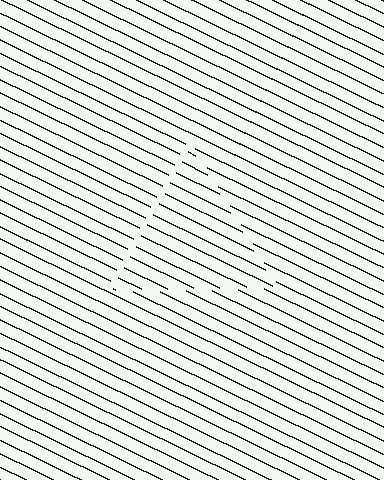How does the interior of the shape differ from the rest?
The interior of the shape contains the same grating, shifted by half a period — the contour is defined by the phase discontinuity where line-ends from the inner and outer gratings abut.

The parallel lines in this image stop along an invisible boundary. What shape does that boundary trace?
An illusory triangle. The interior of the shape contains the same grating, shifted by half a period — the contour is defined by the phase discontinuity where line-ends from the inner and outer gratings abut.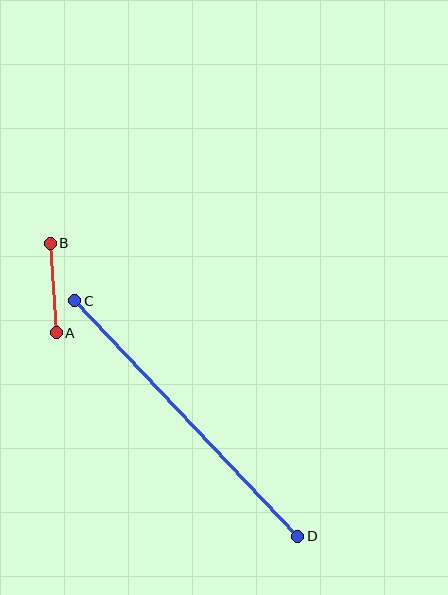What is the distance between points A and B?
The distance is approximately 90 pixels.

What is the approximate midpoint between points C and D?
The midpoint is at approximately (186, 418) pixels.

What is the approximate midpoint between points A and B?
The midpoint is at approximately (53, 288) pixels.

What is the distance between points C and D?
The distance is approximately 324 pixels.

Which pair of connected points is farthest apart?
Points C and D are farthest apart.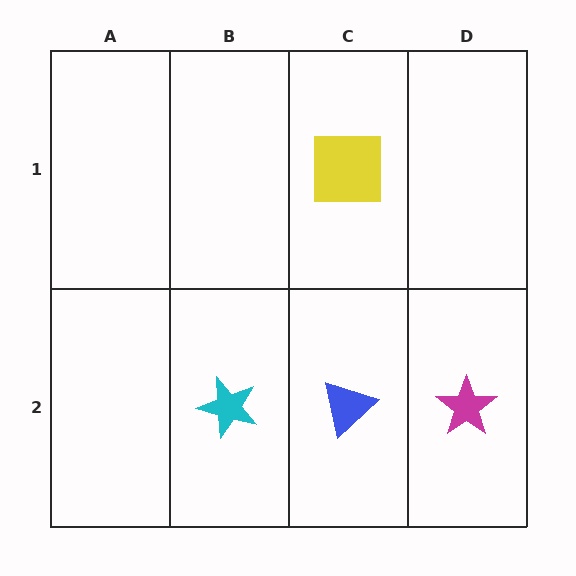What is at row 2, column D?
A magenta star.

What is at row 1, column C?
A yellow square.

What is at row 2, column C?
A blue triangle.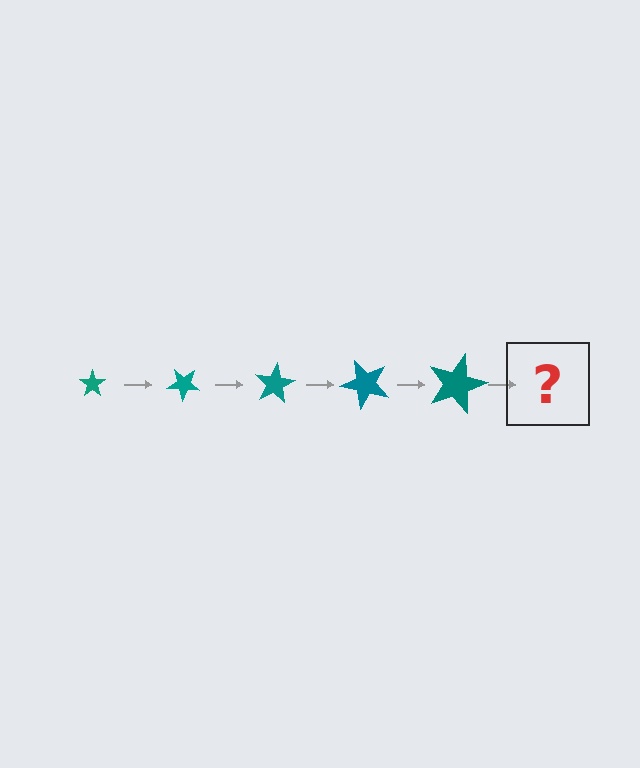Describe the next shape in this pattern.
It should be a star, larger than the previous one and rotated 200 degrees from the start.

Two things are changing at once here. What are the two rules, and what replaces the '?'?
The two rules are that the star grows larger each step and it rotates 40 degrees each step. The '?' should be a star, larger than the previous one and rotated 200 degrees from the start.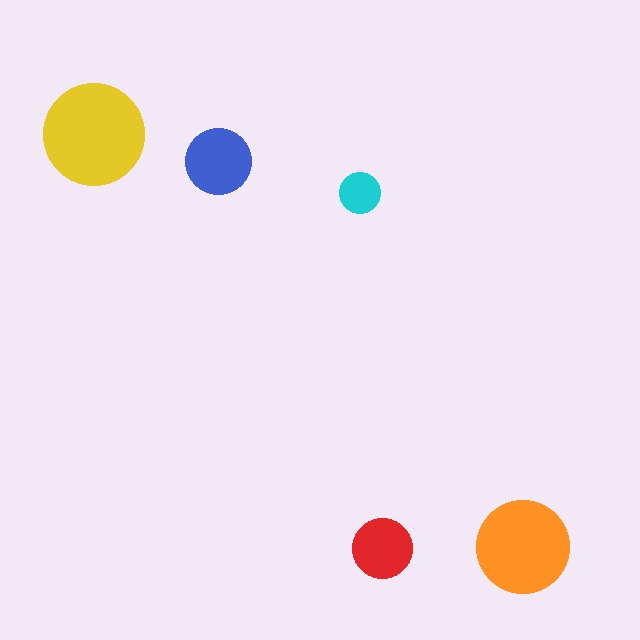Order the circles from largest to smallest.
the yellow one, the orange one, the blue one, the red one, the cyan one.